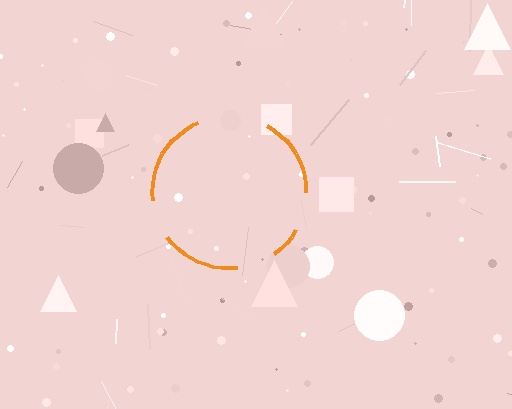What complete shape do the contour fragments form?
The contour fragments form a circle.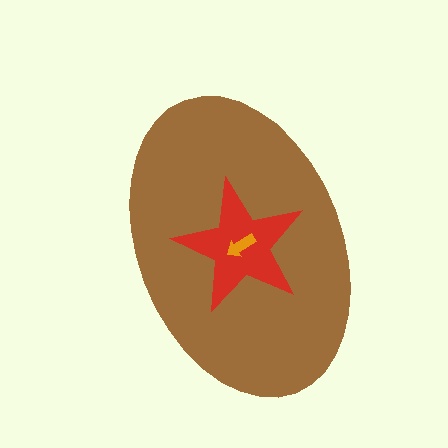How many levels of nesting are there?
3.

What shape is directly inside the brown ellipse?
The red star.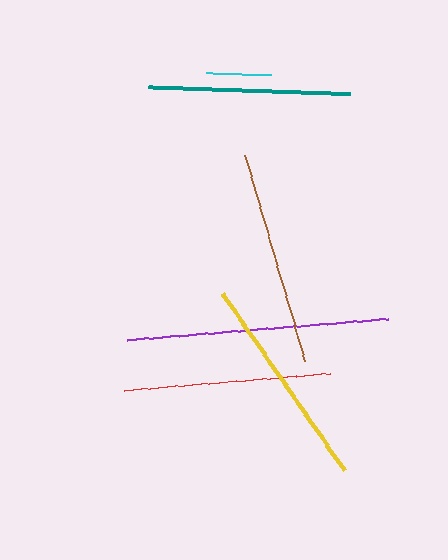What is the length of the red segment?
The red segment is approximately 207 pixels long.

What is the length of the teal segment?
The teal segment is approximately 202 pixels long.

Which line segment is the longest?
The purple line is the longest at approximately 261 pixels.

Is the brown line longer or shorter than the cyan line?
The brown line is longer than the cyan line.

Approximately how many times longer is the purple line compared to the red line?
The purple line is approximately 1.3 times the length of the red line.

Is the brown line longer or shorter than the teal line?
The brown line is longer than the teal line.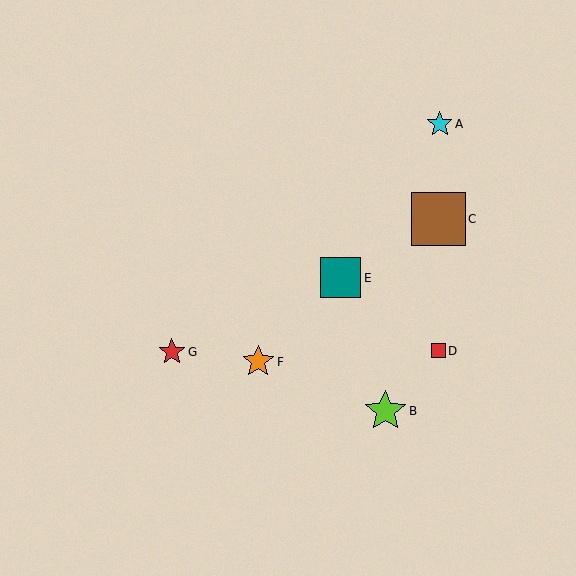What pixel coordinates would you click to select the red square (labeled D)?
Click at (438, 351) to select the red square D.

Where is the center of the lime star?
The center of the lime star is at (385, 411).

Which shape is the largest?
The brown square (labeled C) is the largest.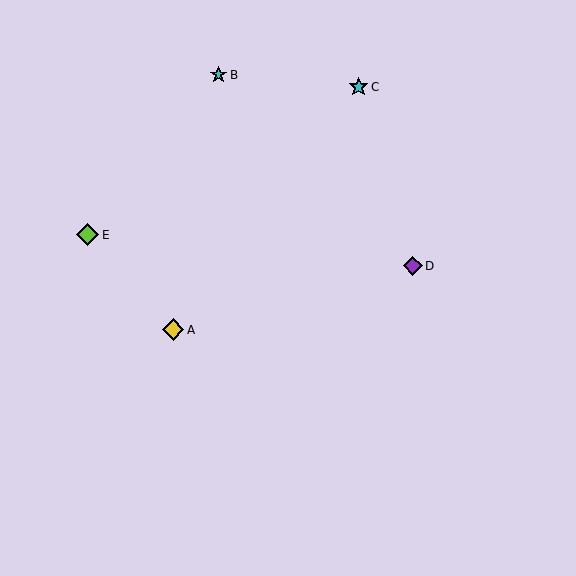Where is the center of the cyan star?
The center of the cyan star is at (359, 87).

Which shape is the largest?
The lime diamond (labeled E) is the largest.